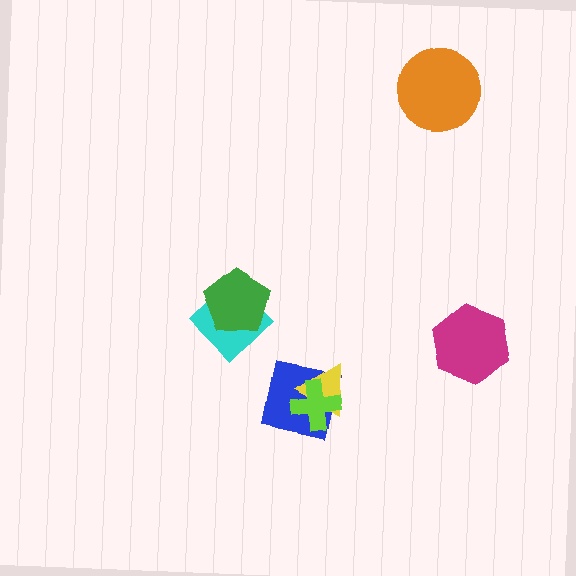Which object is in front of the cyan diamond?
The green pentagon is in front of the cyan diamond.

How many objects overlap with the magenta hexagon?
0 objects overlap with the magenta hexagon.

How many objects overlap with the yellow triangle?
2 objects overlap with the yellow triangle.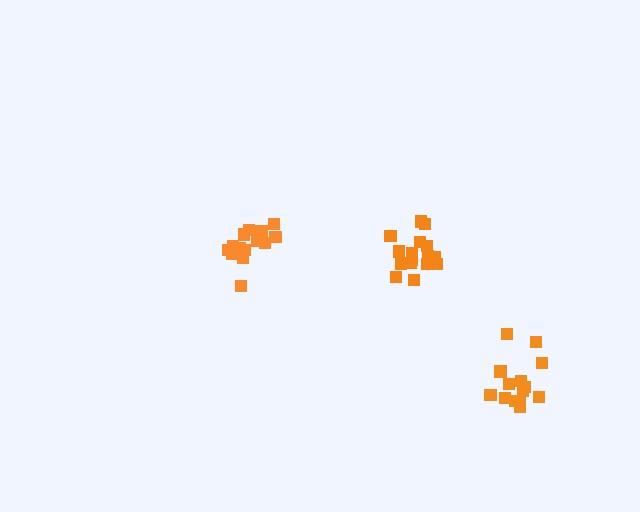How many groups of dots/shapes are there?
There are 3 groups.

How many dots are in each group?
Group 1: 16 dots, Group 2: 14 dots, Group 3: 17 dots (47 total).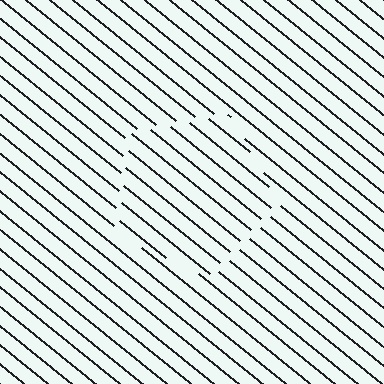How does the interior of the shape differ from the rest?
The interior of the shape contains the same grating, shifted by half a period — the contour is defined by the phase discontinuity where line-ends from the inner and outer gratings abut.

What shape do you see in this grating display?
An illusory pentagon. The interior of the shape contains the same grating, shifted by half a period — the contour is defined by the phase discontinuity where line-ends from the inner and outer gratings abut.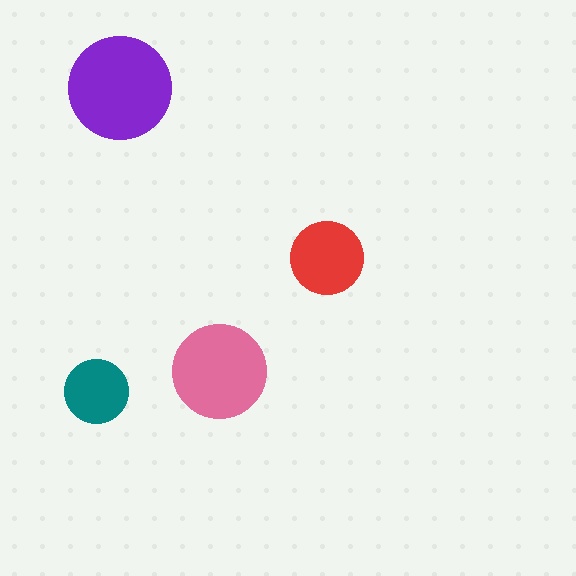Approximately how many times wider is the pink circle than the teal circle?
About 1.5 times wider.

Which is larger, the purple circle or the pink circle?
The purple one.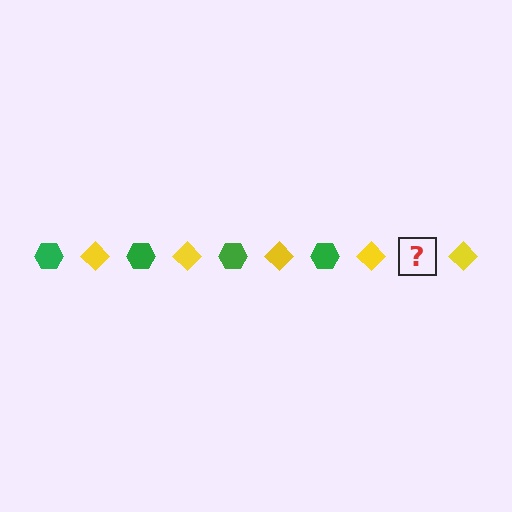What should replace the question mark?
The question mark should be replaced with a green hexagon.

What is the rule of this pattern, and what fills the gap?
The rule is that the pattern alternates between green hexagon and yellow diamond. The gap should be filled with a green hexagon.